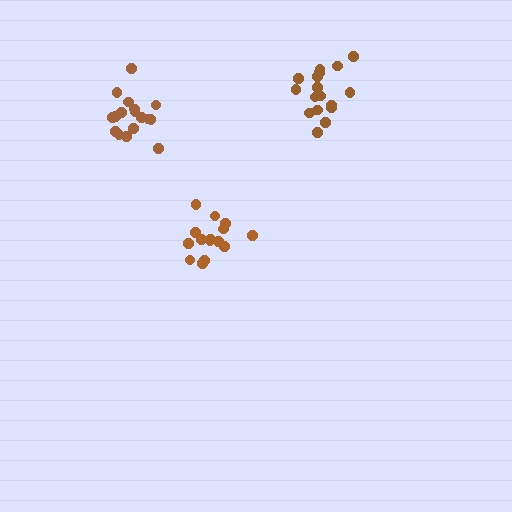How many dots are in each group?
Group 1: 17 dots, Group 2: 17 dots, Group 3: 15 dots (49 total).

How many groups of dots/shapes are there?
There are 3 groups.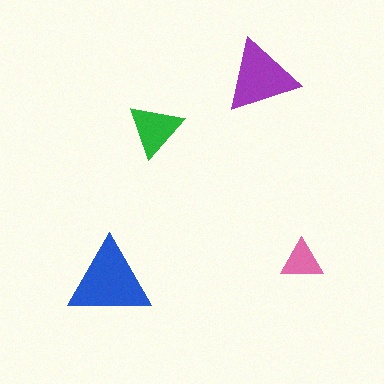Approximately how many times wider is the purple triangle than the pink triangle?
About 1.5 times wider.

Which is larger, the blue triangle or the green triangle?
The blue one.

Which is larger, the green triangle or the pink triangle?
The green one.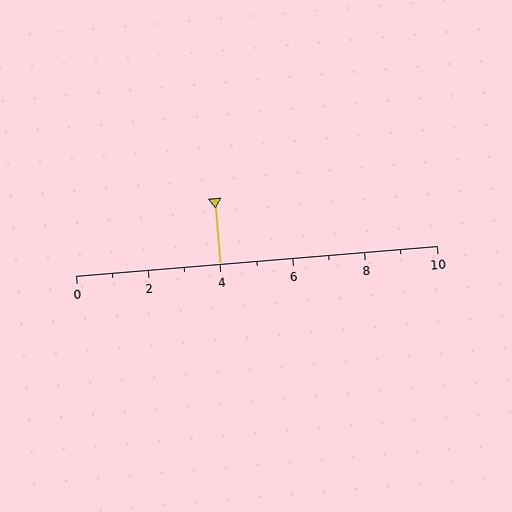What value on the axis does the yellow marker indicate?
The marker indicates approximately 4.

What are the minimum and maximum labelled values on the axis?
The axis runs from 0 to 10.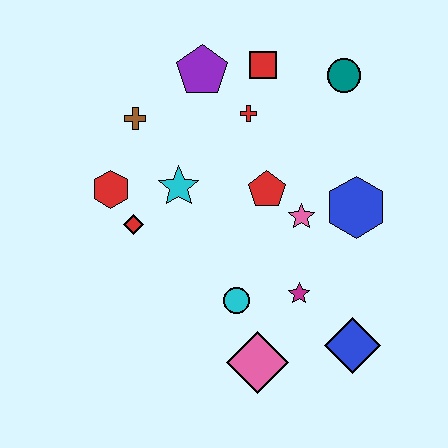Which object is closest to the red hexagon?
The red diamond is closest to the red hexagon.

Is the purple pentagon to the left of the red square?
Yes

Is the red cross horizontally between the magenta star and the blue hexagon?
No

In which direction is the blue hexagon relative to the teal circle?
The blue hexagon is below the teal circle.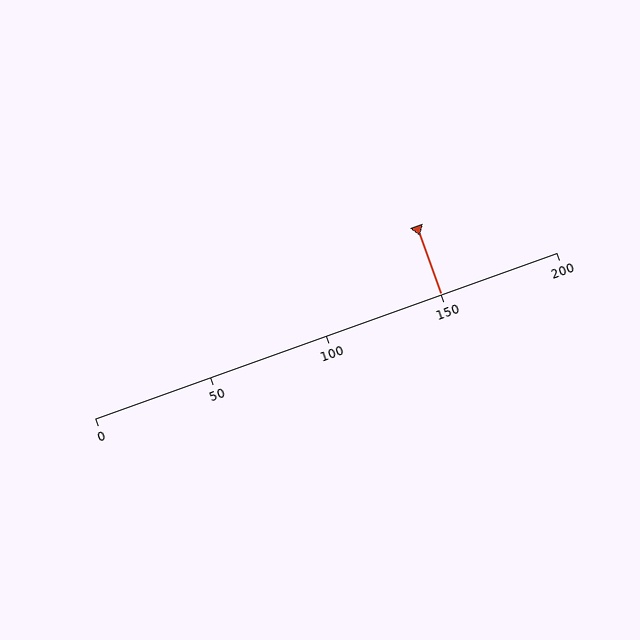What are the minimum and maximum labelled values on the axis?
The axis runs from 0 to 200.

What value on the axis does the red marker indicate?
The marker indicates approximately 150.